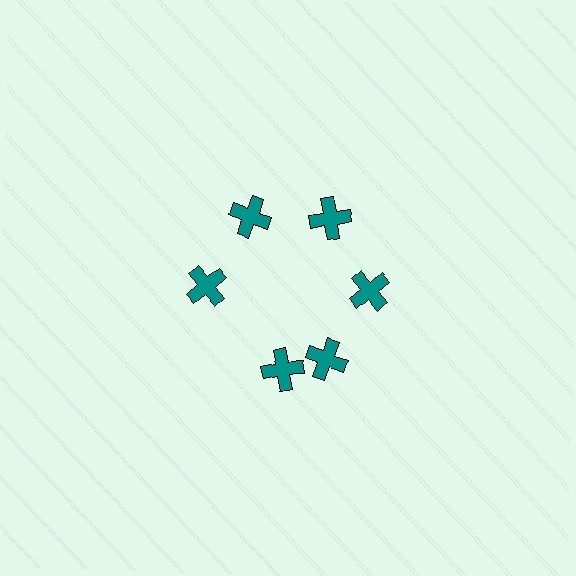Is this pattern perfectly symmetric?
No. The 6 teal crosses are arranged in a ring, but one element near the 7 o'clock position is rotated out of alignment along the ring, breaking the 6-fold rotational symmetry.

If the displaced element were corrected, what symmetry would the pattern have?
It would have 6-fold rotational symmetry — the pattern would map onto itself every 60 degrees.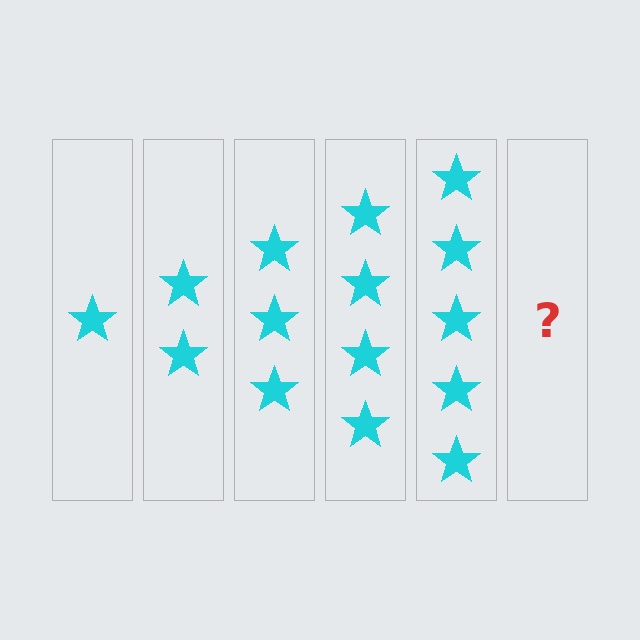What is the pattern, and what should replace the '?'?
The pattern is that each step adds one more star. The '?' should be 6 stars.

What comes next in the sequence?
The next element should be 6 stars.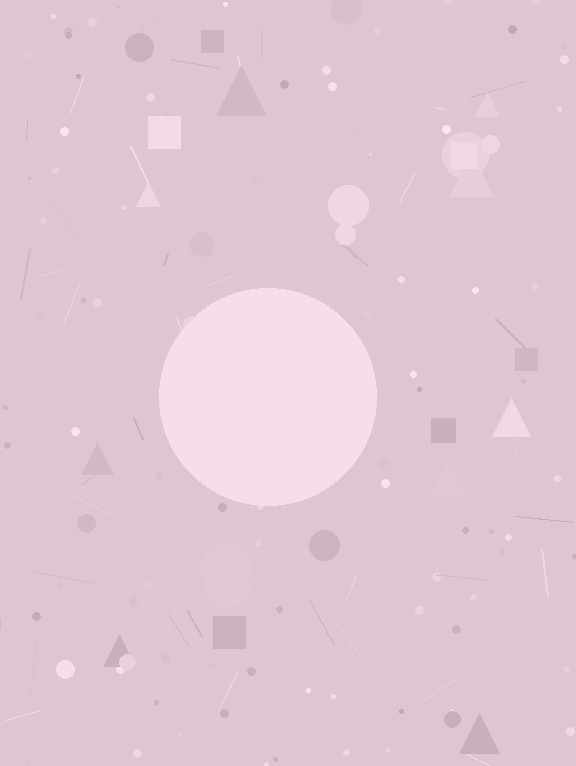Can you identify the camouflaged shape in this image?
The camouflaged shape is a circle.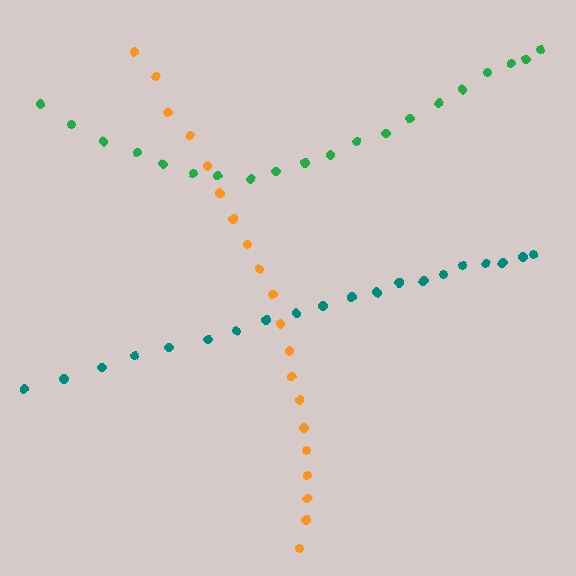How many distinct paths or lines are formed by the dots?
There are 3 distinct paths.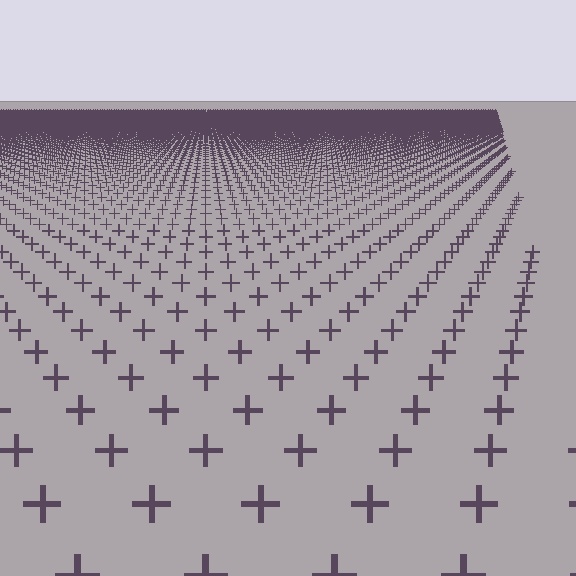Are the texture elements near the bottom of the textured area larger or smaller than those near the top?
Larger. Near the bottom, elements are closer to the viewer and appear at a bigger on-screen size.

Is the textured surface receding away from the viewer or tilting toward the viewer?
The surface is receding away from the viewer. Texture elements get smaller and denser toward the top.